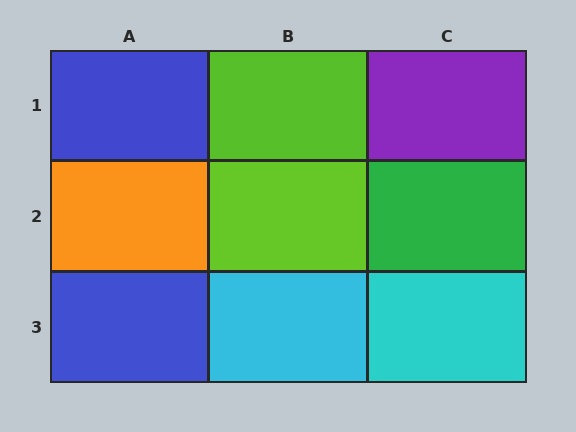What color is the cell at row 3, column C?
Cyan.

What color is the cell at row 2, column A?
Orange.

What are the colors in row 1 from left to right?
Blue, lime, purple.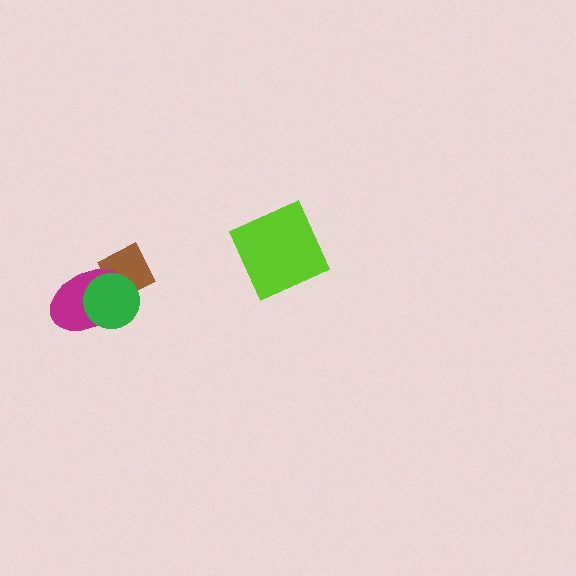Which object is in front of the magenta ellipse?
The green circle is in front of the magenta ellipse.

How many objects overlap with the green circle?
2 objects overlap with the green circle.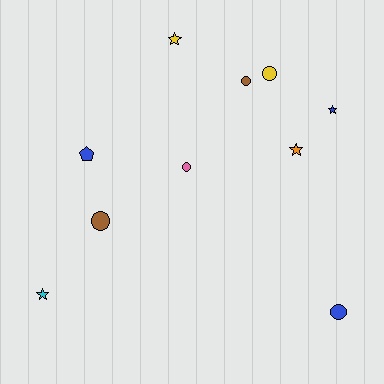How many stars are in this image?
There are 4 stars.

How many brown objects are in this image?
There are 2 brown objects.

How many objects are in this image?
There are 10 objects.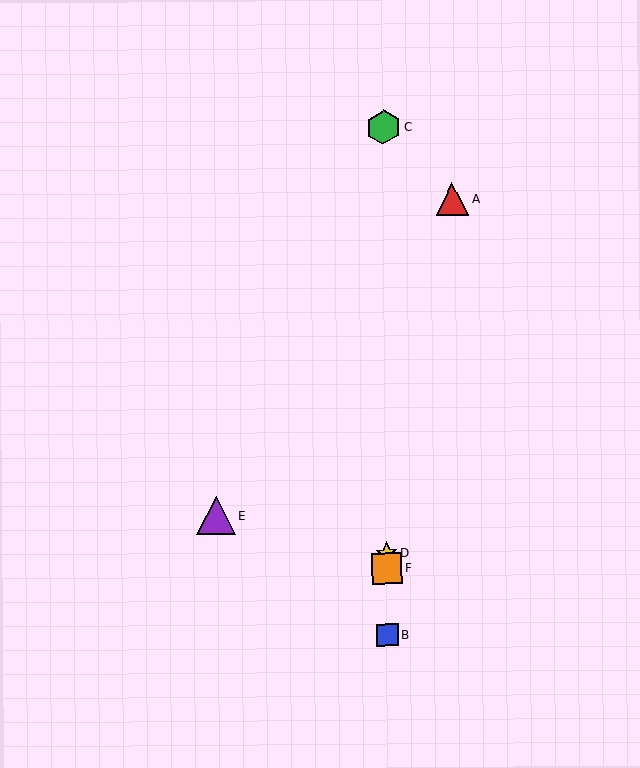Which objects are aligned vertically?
Objects B, C, D, F are aligned vertically.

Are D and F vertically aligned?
Yes, both are at x≈387.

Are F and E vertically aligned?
No, F is at x≈387 and E is at x≈216.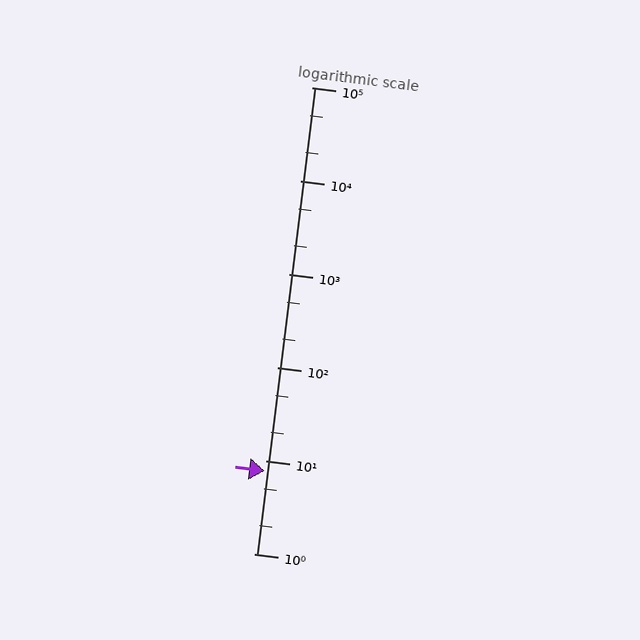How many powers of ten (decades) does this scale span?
The scale spans 5 decades, from 1 to 100000.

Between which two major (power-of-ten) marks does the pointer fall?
The pointer is between 1 and 10.